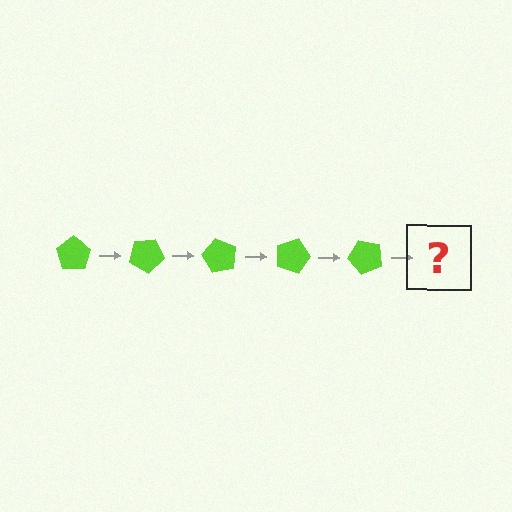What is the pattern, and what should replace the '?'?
The pattern is that the pentagon rotates 30 degrees each step. The '?' should be a lime pentagon rotated 150 degrees.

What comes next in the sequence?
The next element should be a lime pentagon rotated 150 degrees.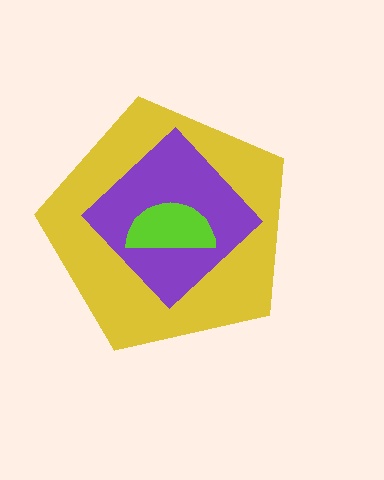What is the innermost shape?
The lime semicircle.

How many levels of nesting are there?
3.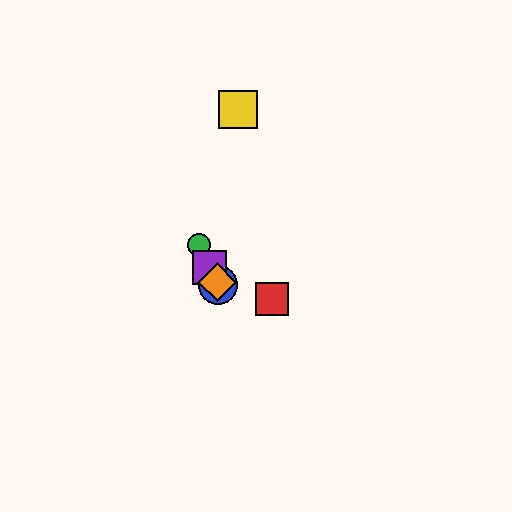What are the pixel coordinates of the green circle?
The green circle is at (199, 245).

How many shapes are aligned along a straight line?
4 shapes (the blue circle, the green circle, the purple square, the orange diamond) are aligned along a straight line.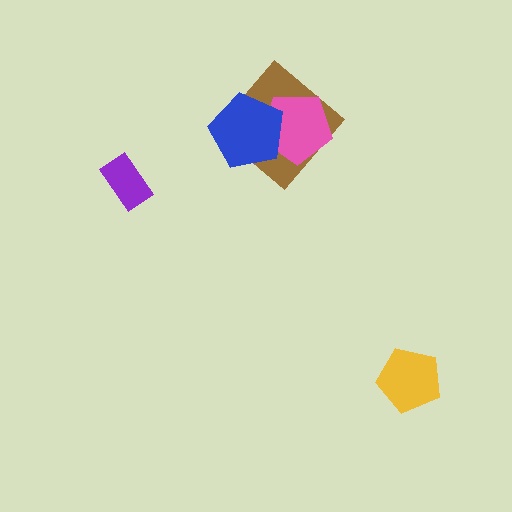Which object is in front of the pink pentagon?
The blue pentagon is in front of the pink pentagon.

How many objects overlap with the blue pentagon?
2 objects overlap with the blue pentagon.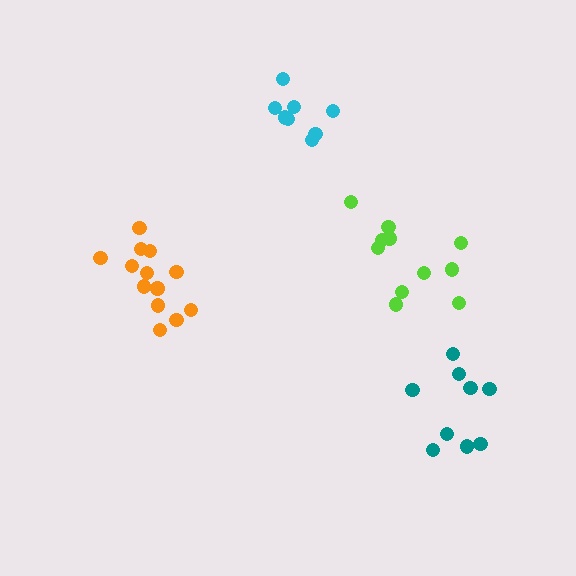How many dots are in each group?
Group 1: 8 dots, Group 2: 9 dots, Group 3: 11 dots, Group 4: 13 dots (41 total).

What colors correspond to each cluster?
The clusters are colored: cyan, teal, lime, orange.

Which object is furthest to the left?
The orange cluster is leftmost.